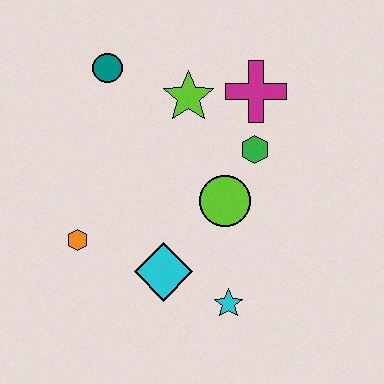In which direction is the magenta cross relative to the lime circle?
The magenta cross is above the lime circle.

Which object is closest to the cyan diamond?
The cyan star is closest to the cyan diamond.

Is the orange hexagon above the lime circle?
No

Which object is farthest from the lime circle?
The teal circle is farthest from the lime circle.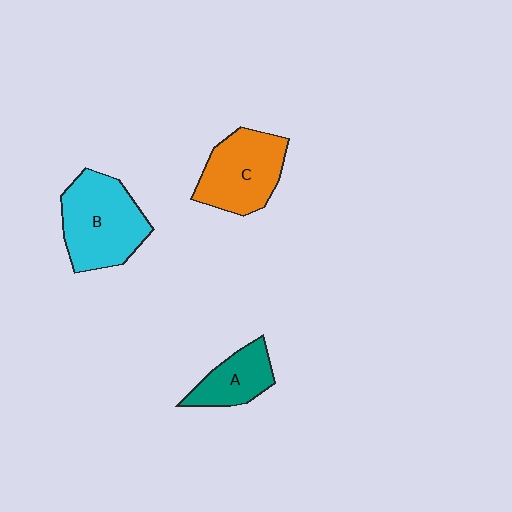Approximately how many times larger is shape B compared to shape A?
Approximately 1.8 times.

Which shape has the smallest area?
Shape A (teal).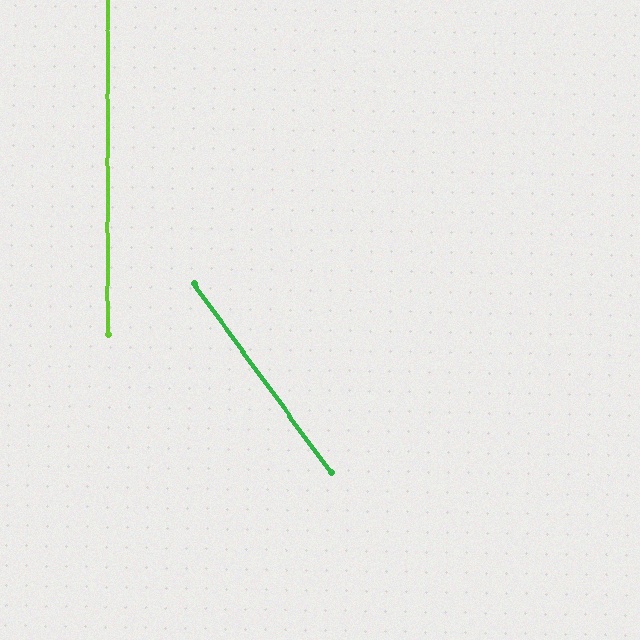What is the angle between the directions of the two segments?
Approximately 36 degrees.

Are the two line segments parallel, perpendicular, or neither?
Neither parallel nor perpendicular — they differ by about 36°.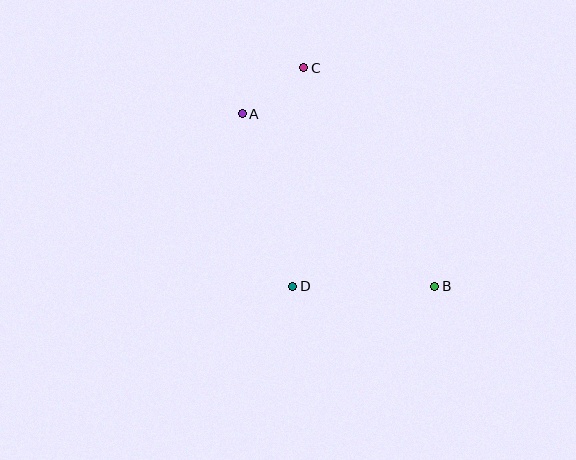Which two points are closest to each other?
Points A and C are closest to each other.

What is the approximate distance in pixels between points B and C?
The distance between B and C is approximately 255 pixels.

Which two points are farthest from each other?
Points A and B are farthest from each other.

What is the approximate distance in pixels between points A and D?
The distance between A and D is approximately 180 pixels.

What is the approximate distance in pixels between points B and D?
The distance between B and D is approximately 142 pixels.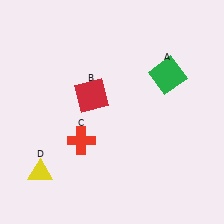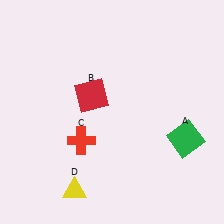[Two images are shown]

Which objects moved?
The objects that moved are: the green square (A), the yellow triangle (D).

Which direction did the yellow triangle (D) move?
The yellow triangle (D) moved right.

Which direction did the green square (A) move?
The green square (A) moved down.